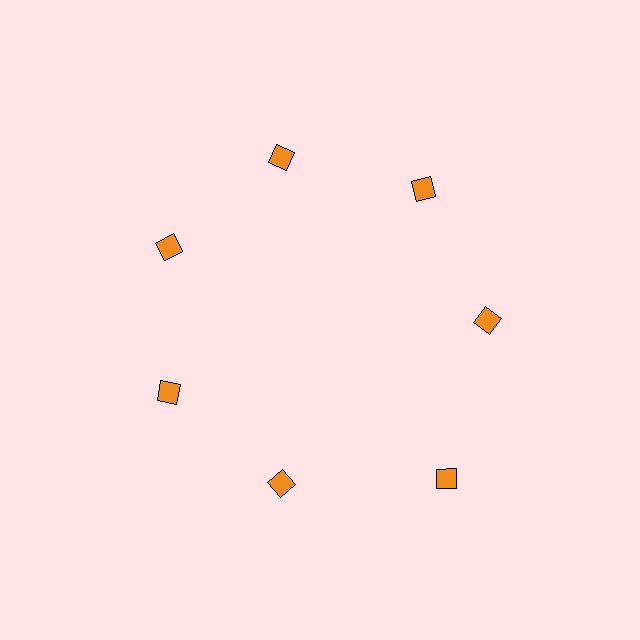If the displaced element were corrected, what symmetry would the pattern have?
It would have 7-fold rotational symmetry — the pattern would map onto itself every 51 degrees.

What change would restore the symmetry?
The symmetry would be restored by moving it inward, back onto the ring so that all 7 diamonds sit at equal angles and equal distance from the center.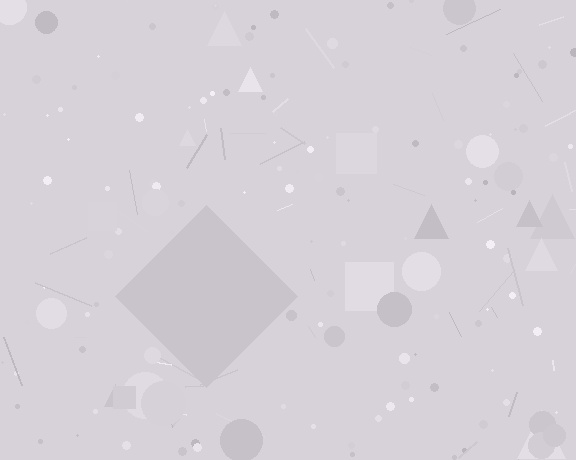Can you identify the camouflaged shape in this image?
The camouflaged shape is a diamond.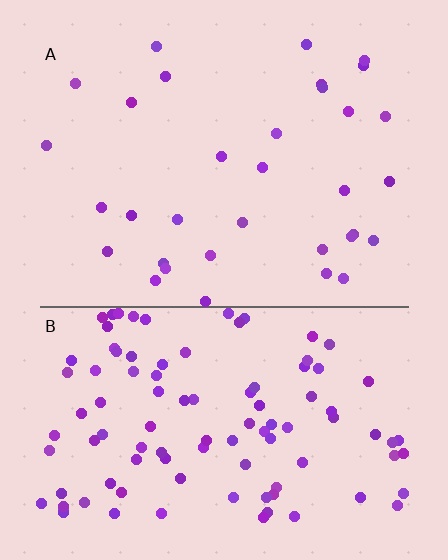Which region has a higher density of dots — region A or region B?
B (the bottom).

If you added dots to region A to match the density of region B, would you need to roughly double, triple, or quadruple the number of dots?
Approximately triple.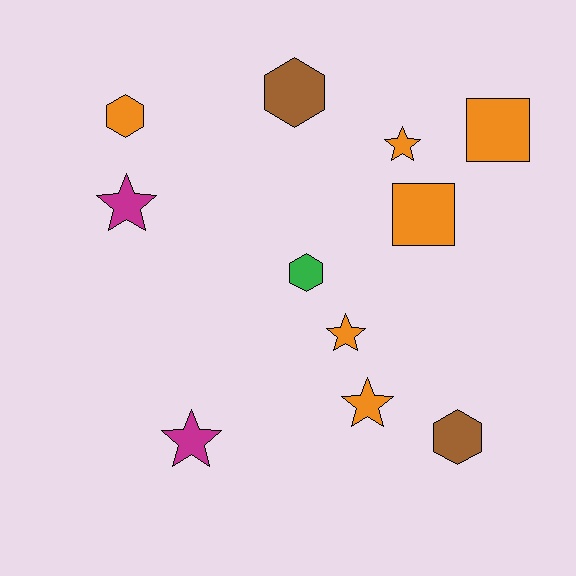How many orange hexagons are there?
There is 1 orange hexagon.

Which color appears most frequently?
Orange, with 6 objects.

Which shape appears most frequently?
Star, with 5 objects.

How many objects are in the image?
There are 11 objects.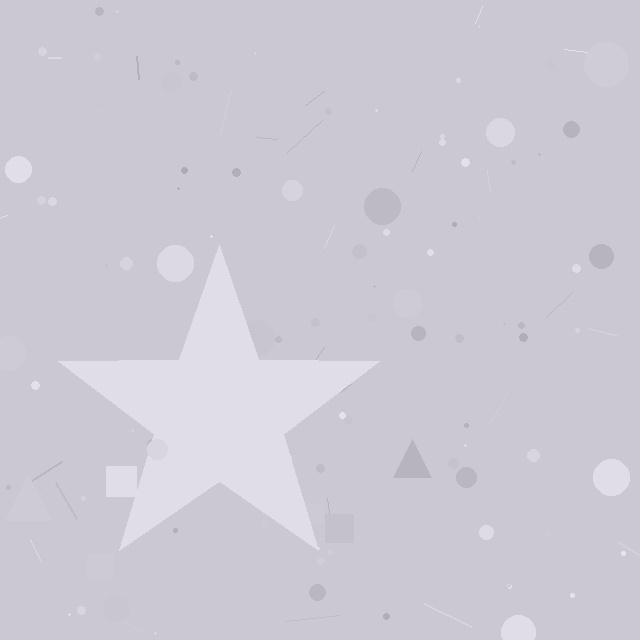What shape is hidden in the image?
A star is hidden in the image.